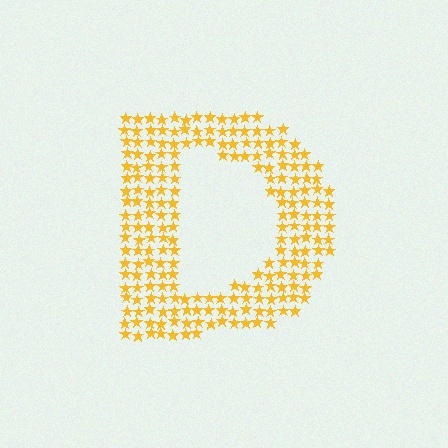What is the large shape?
The large shape is the letter D.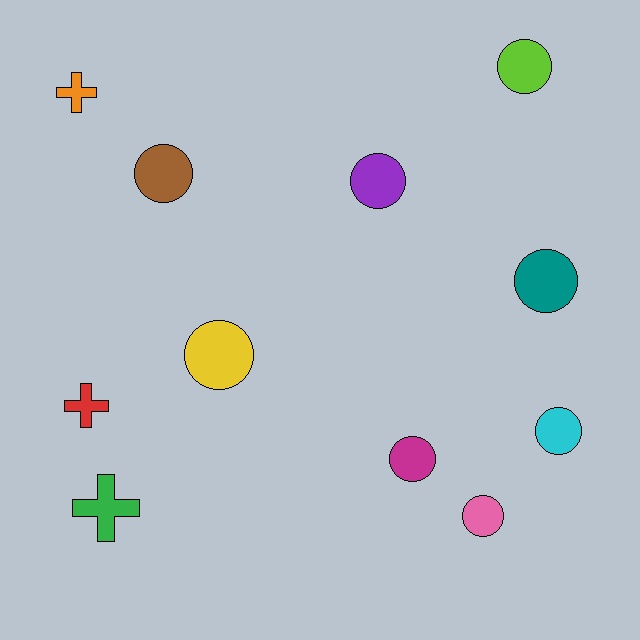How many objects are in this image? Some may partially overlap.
There are 11 objects.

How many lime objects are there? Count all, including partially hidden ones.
There is 1 lime object.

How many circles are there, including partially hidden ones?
There are 8 circles.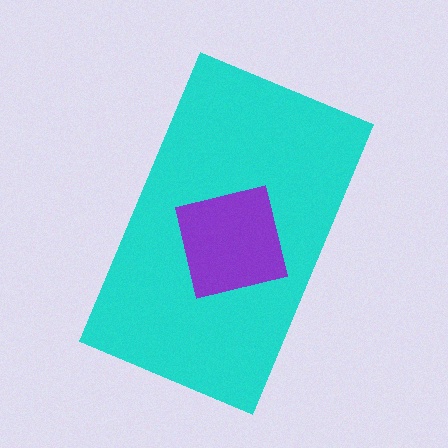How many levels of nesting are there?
2.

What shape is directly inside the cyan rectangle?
The purple square.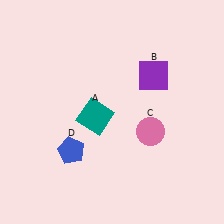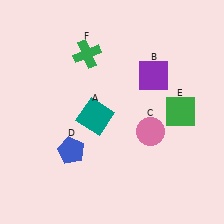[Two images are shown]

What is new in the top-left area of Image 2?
A green cross (F) was added in the top-left area of Image 2.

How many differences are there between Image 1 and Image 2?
There are 2 differences between the two images.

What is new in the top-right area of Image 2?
A green square (E) was added in the top-right area of Image 2.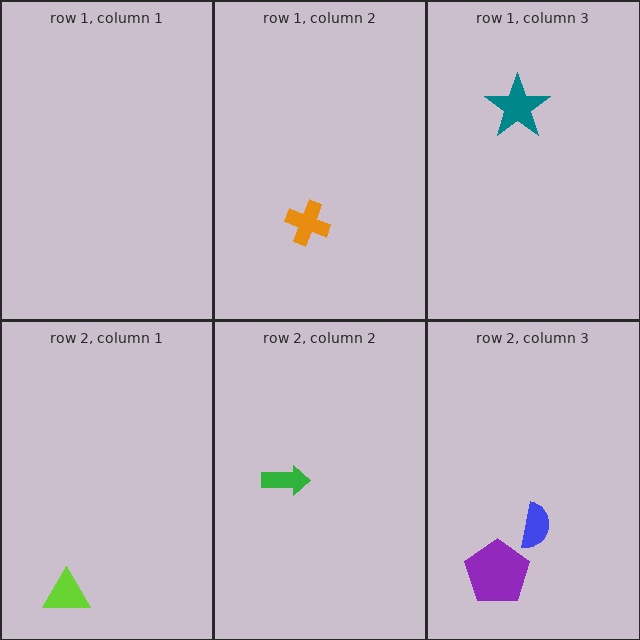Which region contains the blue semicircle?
The row 2, column 3 region.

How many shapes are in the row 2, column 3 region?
2.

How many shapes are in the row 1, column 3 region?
1.